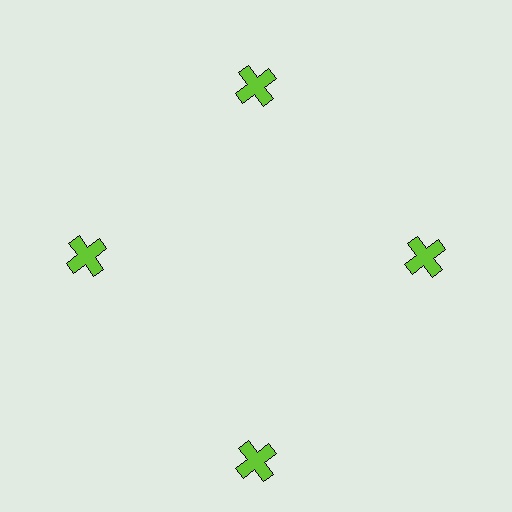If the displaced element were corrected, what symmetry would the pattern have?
It would have 4-fold rotational symmetry — the pattern would map onto itself every 90 degrees.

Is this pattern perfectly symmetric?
No. The 4 lime crosses are arranged in a ring, but one element near the 6 o'clock position is pushed outward from the center, breaking the 4-fold rotational symmetry.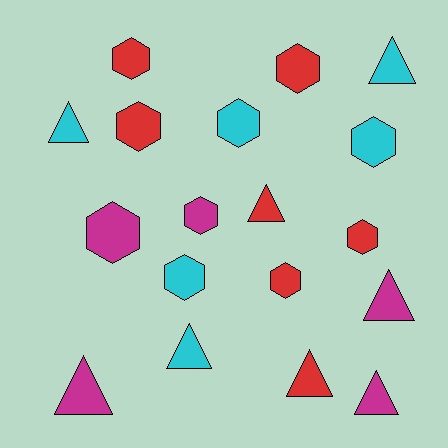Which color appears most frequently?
Red, with 7 objects.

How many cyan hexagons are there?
There are 3 cyan hexagons.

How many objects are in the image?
There are 18 objects.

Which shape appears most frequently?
Hexagon, with 10 objects.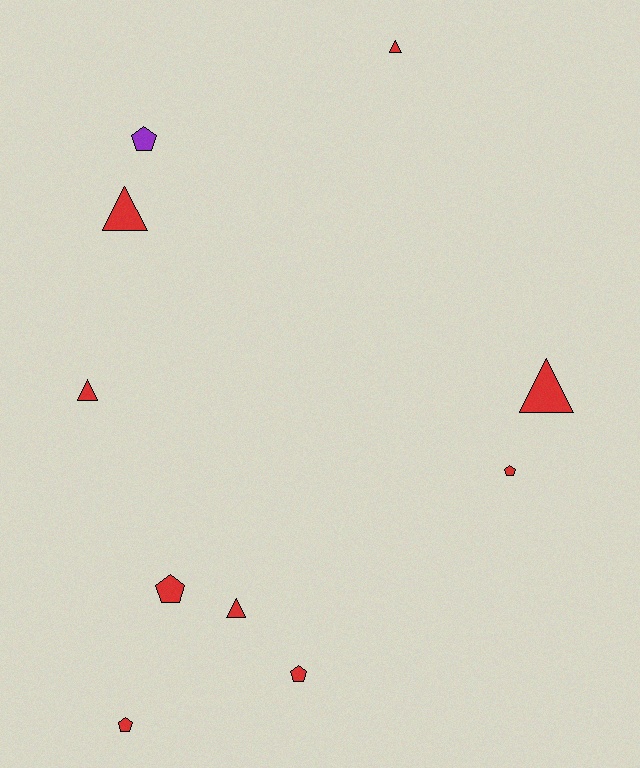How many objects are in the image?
There are 10 objects.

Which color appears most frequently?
Red, with 9 objects.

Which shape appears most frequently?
Pentagon, with 5 objects.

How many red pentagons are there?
There are 4 red pentagons.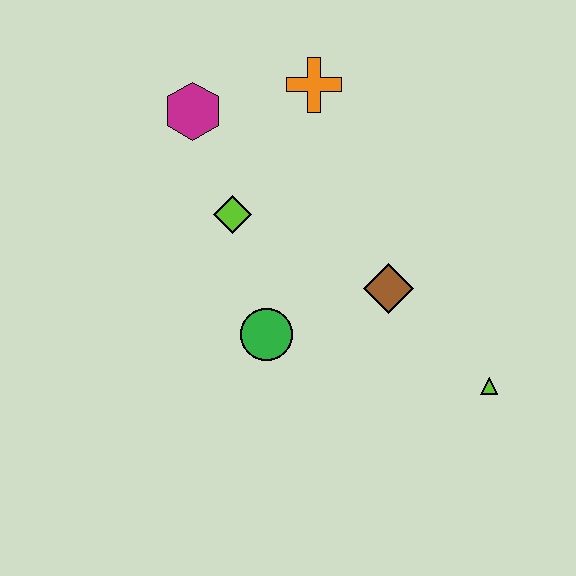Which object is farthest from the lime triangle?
The magenta hexagon is farthest from the lime triangle.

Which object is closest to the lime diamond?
The magenta hexagon is closest to the lime diamond.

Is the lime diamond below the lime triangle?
No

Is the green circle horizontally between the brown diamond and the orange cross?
No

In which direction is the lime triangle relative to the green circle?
The lime triangle is to the right of the green circle.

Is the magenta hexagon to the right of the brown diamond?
No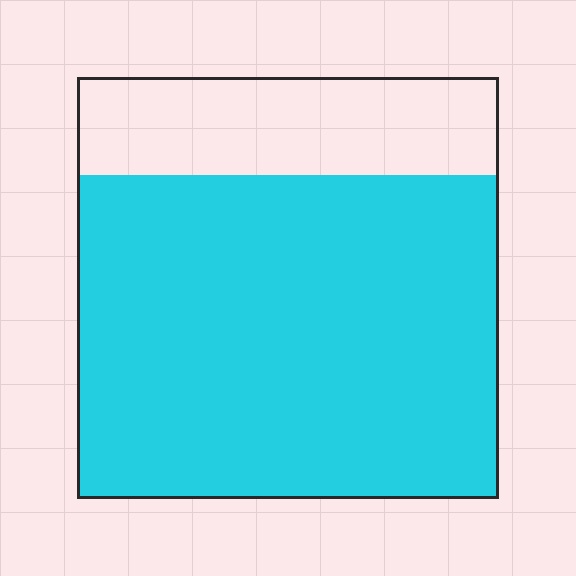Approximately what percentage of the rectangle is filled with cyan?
Approximately 75%.